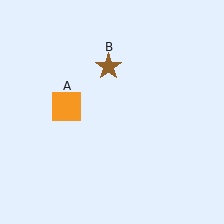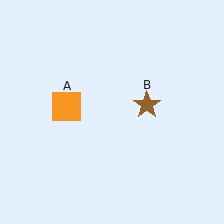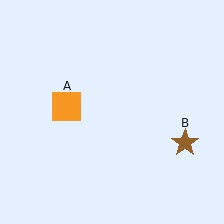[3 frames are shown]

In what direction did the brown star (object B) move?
The brown star (object B) moved down and to the right.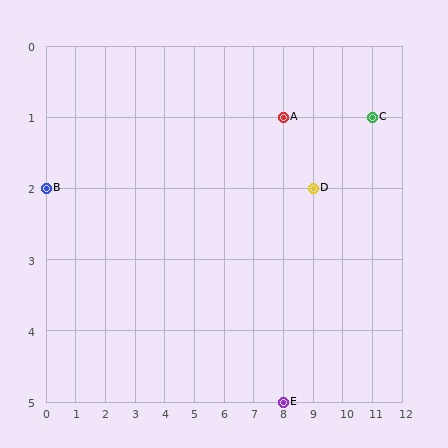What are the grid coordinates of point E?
Point E is at grid coordinates (8, 5).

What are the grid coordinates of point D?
Point D is at grid coordinates (9, 2).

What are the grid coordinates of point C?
Point C is at grid coordinates (11, 1).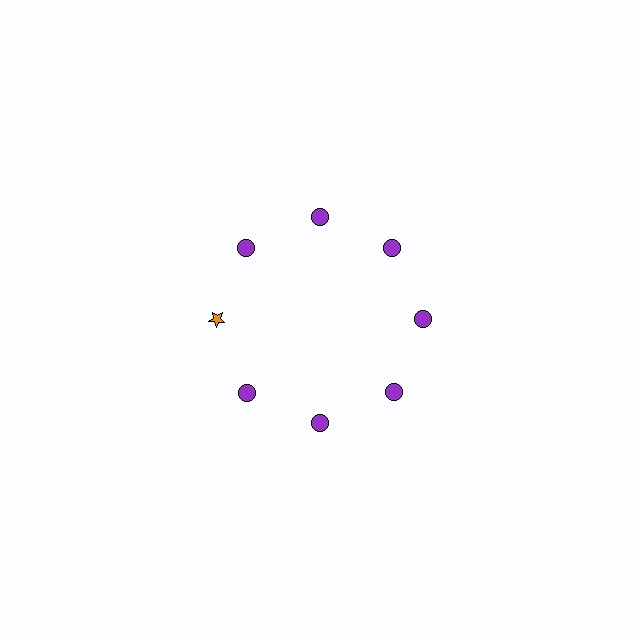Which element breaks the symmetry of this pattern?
The orange star at roughly the 9 o'clock position breaks the symmetry. All other shapes are purple circles.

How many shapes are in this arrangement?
There are 8 shapes arranged in a ring pattern.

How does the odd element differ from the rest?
It differs in both color (orange instead of purple) and shape (star instead of circle).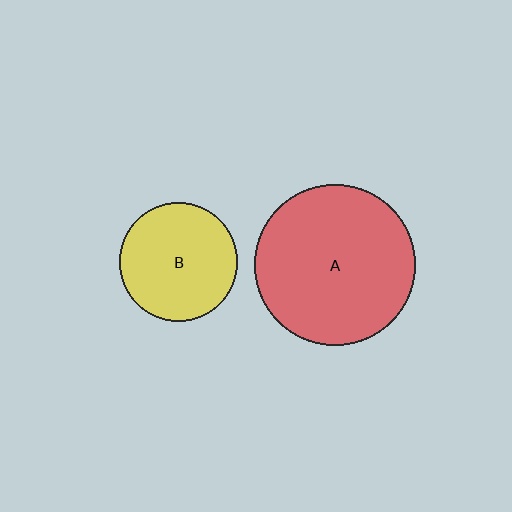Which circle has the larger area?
Circle A (red).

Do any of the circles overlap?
No, none of the circles overlap.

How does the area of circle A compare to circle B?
Approximately 1.9 times.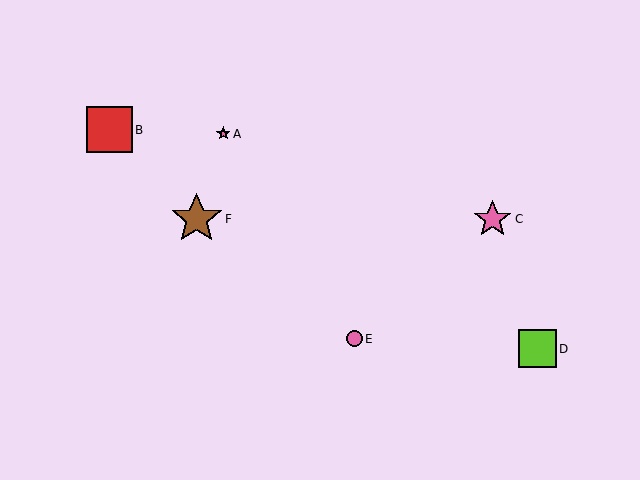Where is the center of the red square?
The center of the red square is at (109, 130).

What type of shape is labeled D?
Shape D is a lime square.